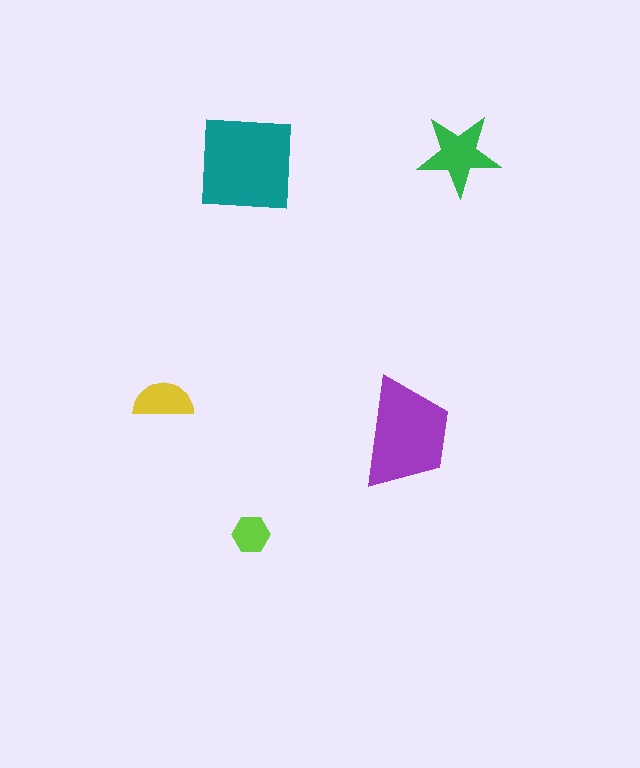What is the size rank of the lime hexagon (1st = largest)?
5th.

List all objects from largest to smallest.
The teal square, the purple trapezoid, the green star, the yellow semicircle, the lime hexagon.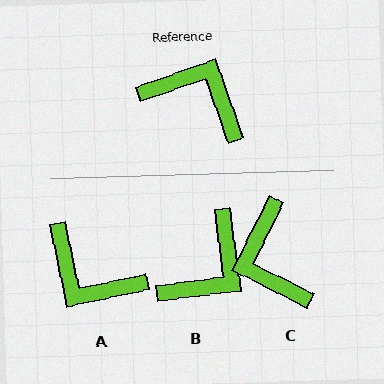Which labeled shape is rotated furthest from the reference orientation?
A, about 172 degrees away.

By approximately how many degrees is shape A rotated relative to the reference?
Approximately 172 degrees counter-clockwise.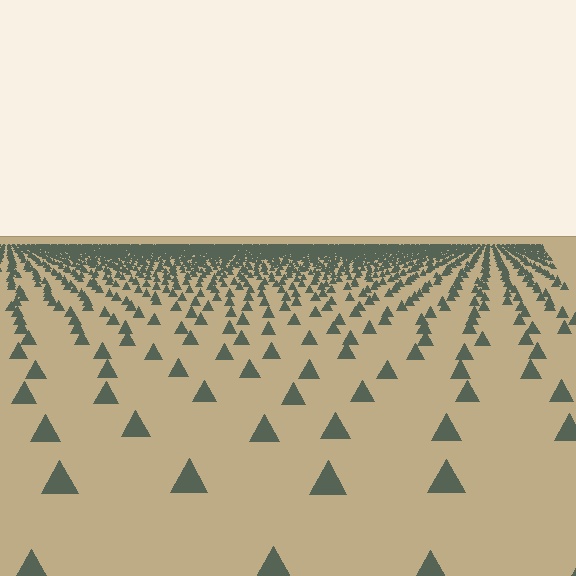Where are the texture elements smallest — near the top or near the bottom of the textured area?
Near the top.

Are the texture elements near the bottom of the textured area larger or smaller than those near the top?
Larger. Near the bottom, elements are closer to the viewer and appear at a bigger on-screen size.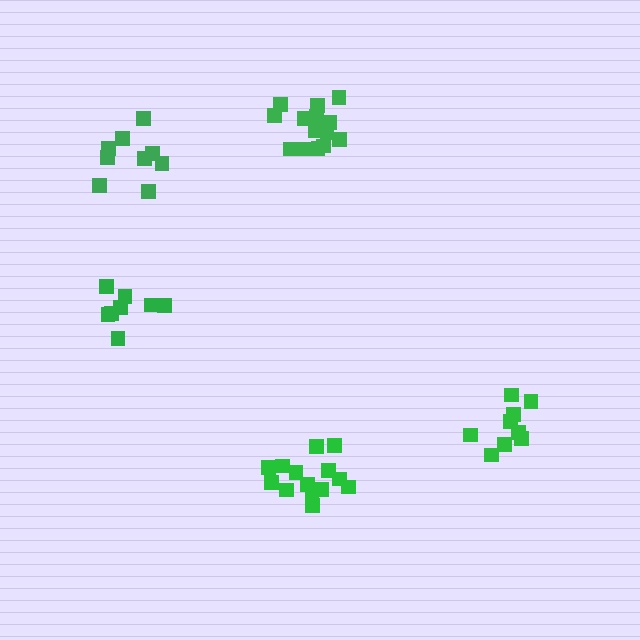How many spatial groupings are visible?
There are 5 spatial groupings.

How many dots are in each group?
Group 1: 14 dots, Group 2: 8 dots, Group 3: 9 dots, Group 4: 14 dots, Group 5: 9 dots (54 total).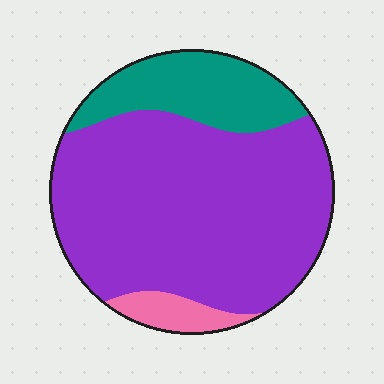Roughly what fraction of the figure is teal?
Teal covers 20% of the figure.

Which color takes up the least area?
Pink, at roughly 5%.